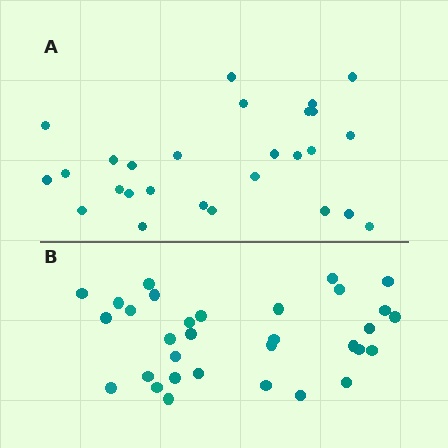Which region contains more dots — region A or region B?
Region B (the bottom region) has more dots.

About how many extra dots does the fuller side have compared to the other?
Region B has about 5 more dots than region A.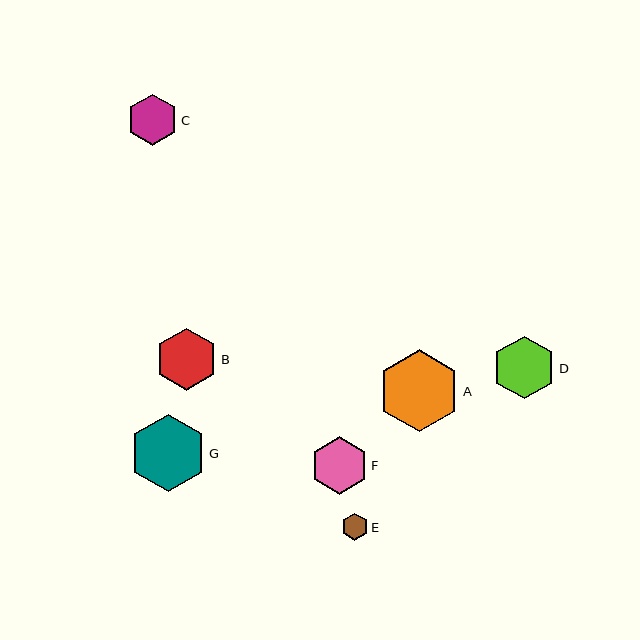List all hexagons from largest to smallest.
From largest to smallest: A, G, D, B, F, C, E.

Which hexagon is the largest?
Hexagon A is the largest with a size of approximately 82 pixels.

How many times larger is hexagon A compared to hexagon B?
Hexagon A is approximately 1.3 times the size of hexagon B.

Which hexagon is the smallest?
Hexagon E is the smallest with a size of approximately 27 pixels.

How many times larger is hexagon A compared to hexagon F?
Hexagon A is approximately 1.4 times the size of hexagon F.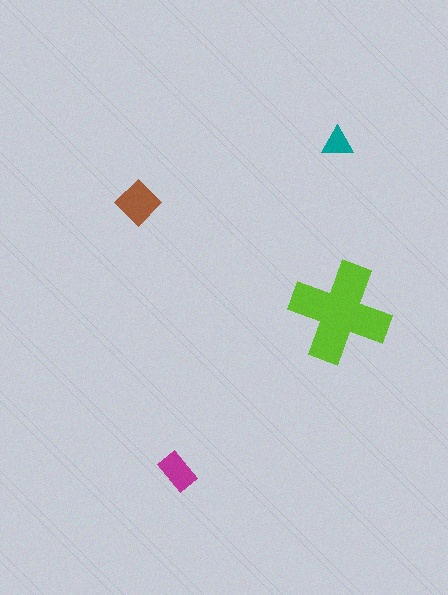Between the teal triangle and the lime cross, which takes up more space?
The lime cross.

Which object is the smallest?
The teal triangle.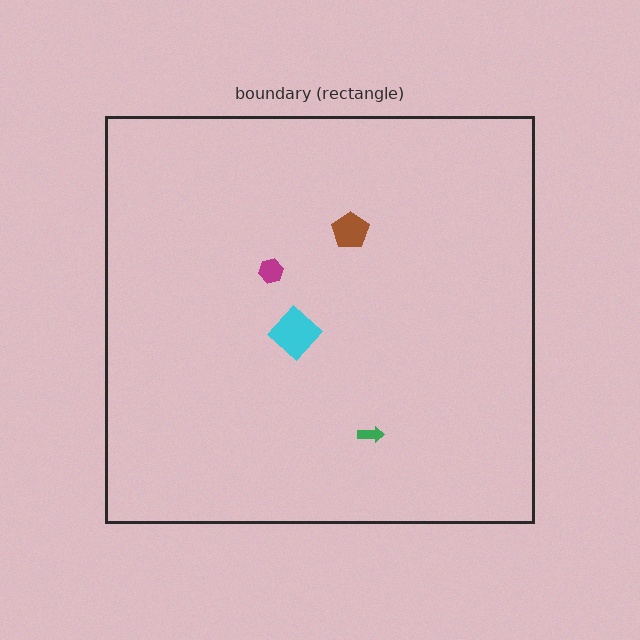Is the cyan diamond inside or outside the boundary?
Inside.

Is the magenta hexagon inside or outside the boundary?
Inside.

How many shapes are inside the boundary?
4 inside, 0 outside.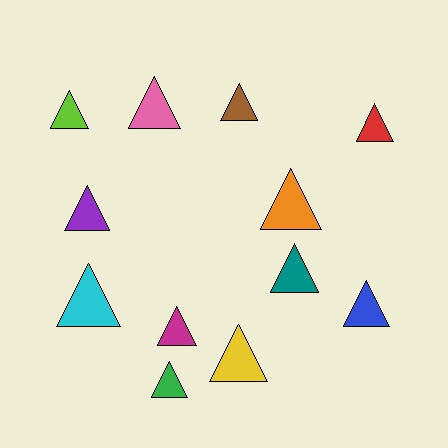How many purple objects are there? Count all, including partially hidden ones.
There is 1 purple object.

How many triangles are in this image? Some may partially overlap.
There are 12 triangles.